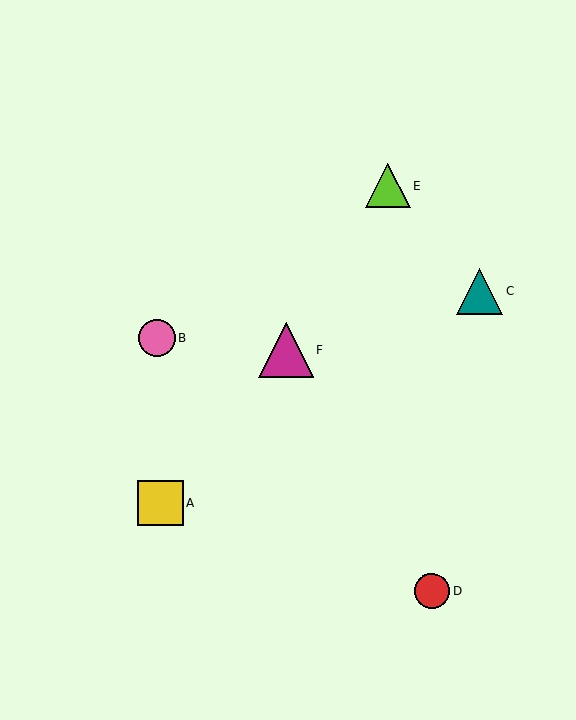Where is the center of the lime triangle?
The center of the lime triangle is at (387, 185).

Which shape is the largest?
The magenta triangle (labeled F) is the largest.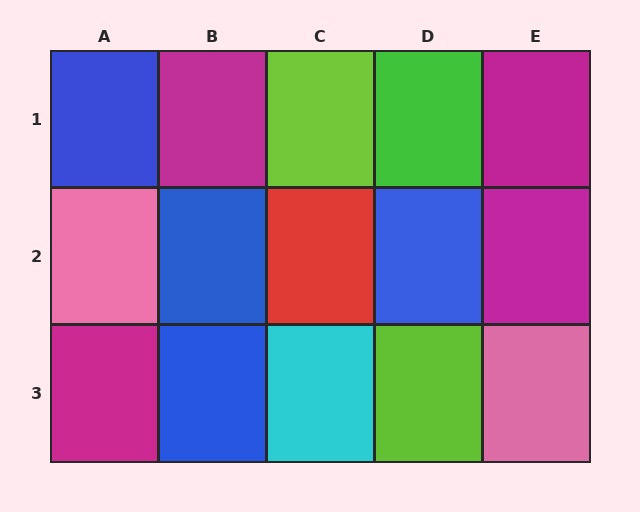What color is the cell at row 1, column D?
Green.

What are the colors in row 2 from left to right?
Pink, blue, red, blue, magenta.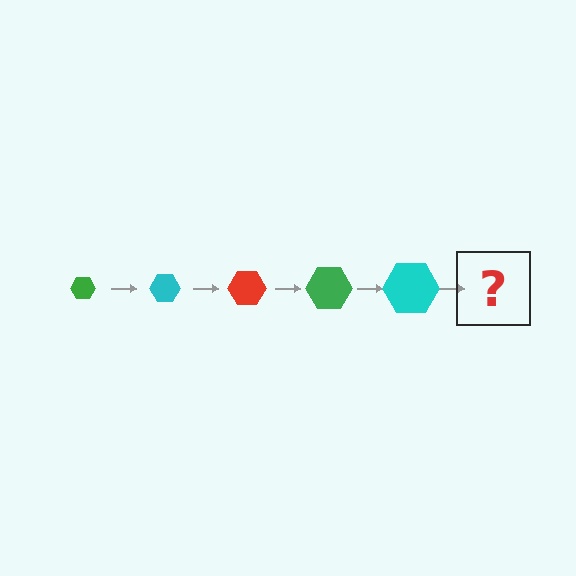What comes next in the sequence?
The next element should be a red hexagon, larger than the previous one.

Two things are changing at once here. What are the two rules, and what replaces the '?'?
The two rules are that the hexagon grows larger each step and the color cycles through green, cyan, and red. The '?' should be a red hexagon, larger than the previous one.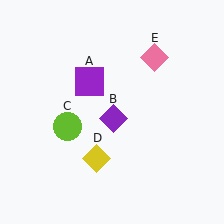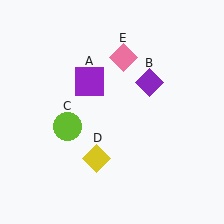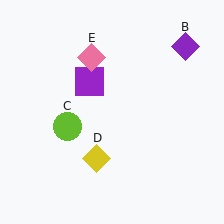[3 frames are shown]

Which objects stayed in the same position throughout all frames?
Purple square (object A) and lime circle (object C) and yellow diamond (object D) remained stationary.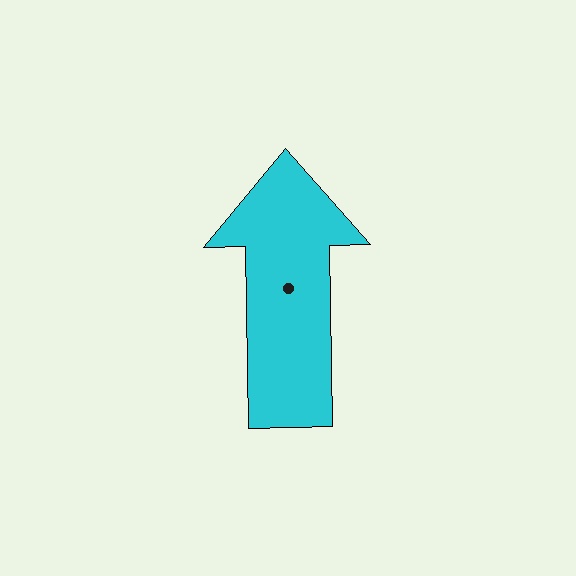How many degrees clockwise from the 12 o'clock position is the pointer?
Approximately 359 degrees.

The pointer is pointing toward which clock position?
Roughly 12 o'clock.